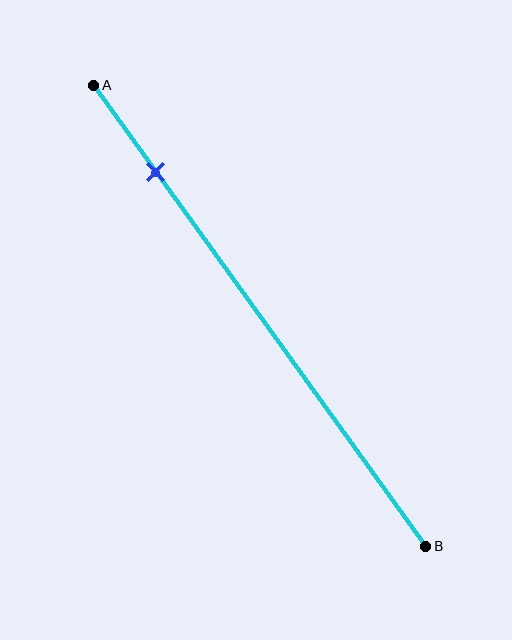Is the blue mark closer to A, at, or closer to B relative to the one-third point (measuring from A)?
The blue mark is closer to point A than the one-third point of segment AB.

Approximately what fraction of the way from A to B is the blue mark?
The blue mark is approximately 20% of the way from A to B.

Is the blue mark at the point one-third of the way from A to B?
No, the mark is at about 20% from A, not at the 33% one-third point.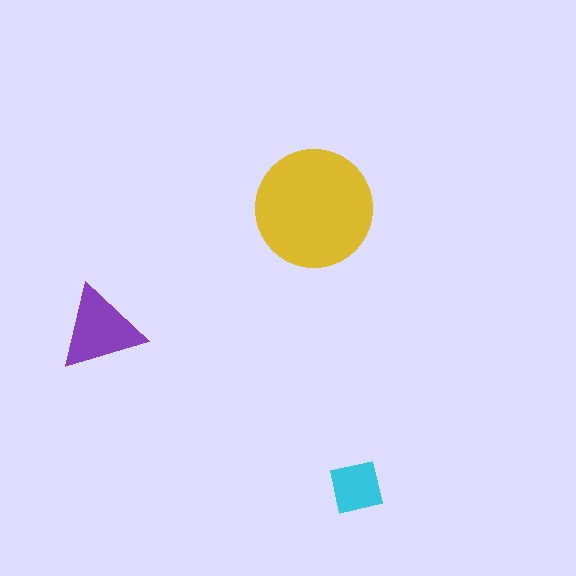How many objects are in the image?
There are 3 objects in the image.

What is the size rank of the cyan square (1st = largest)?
3rd.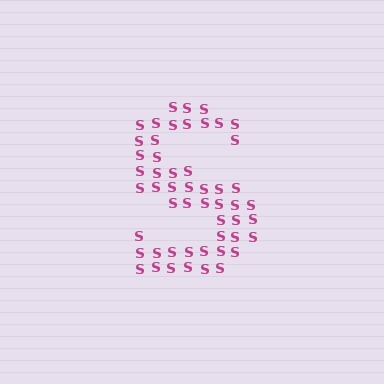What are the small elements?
The small elements are letter S's.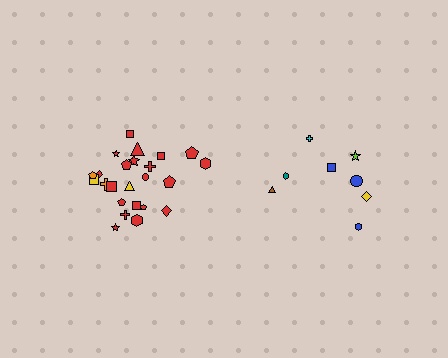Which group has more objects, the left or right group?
The left group.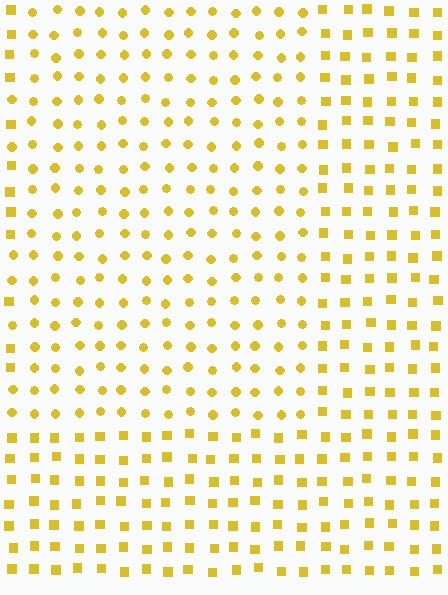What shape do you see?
I see a rectangle.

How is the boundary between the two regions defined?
The boundary is defined by a change in element shape: circles inside vs. squares outside. All elements share the same color and spacing.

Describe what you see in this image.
The image is filled with small yellow elements arranged in a uniform grid. A rectangle-shaped region contains circles, while the surrounding area contains squares. The boundary is defined purely by the change in element shape.